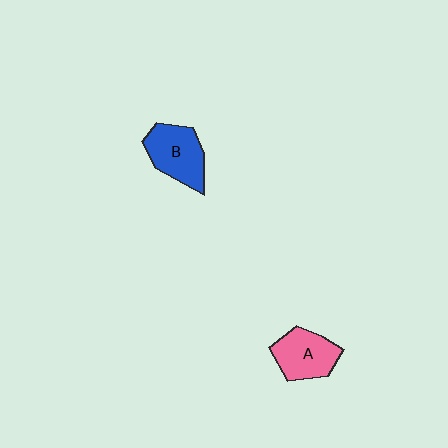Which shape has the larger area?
Shape B (blue).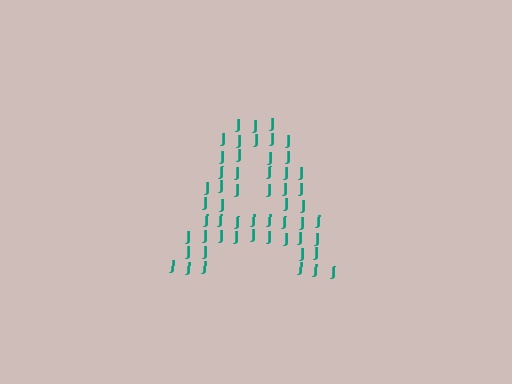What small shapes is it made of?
It is made of small letter J's.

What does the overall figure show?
The overall figure shows the letter A.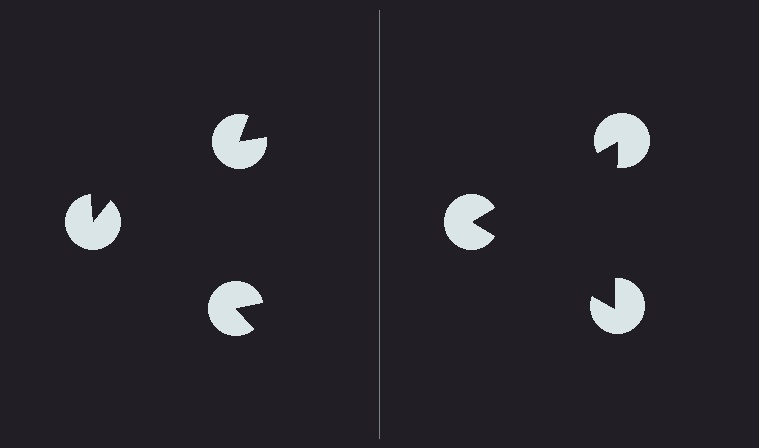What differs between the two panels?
The pac-man discs are positioned identically on both sides; only the wedge orientations differ. On the right they align to a triangle; on the left they are misaligned.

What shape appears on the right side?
An illusory triangle.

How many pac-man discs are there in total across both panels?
6 — 3 on each side.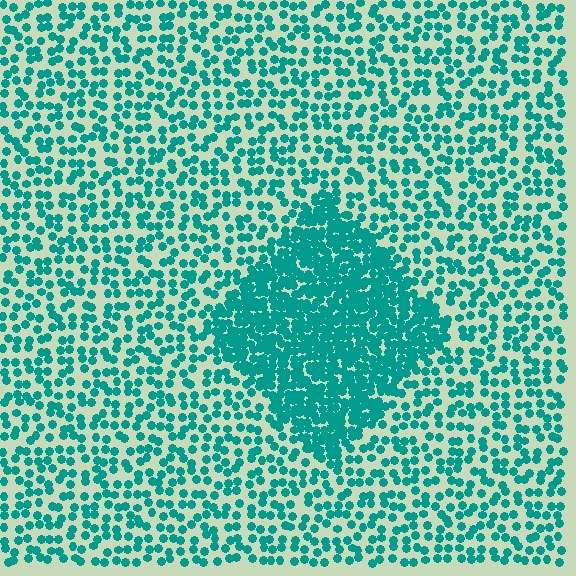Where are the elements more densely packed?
The elements are more densely packed inside the diamond boundary.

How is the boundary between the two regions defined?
The boundary is defined by a change in element density (approximately 2.5x ratio). All elements are the same color, size, and shape.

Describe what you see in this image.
The image contains small teal elements arranged at two different densities. A diamond-shaped region is visible where the elements are more densely packed than the surrounding area.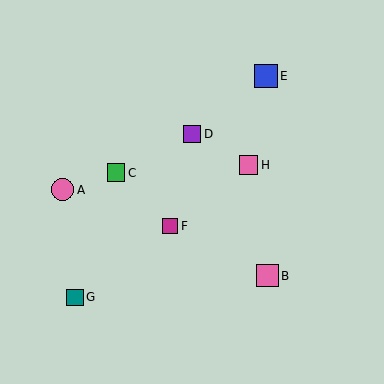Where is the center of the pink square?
The center of the pink square is at (248, 165).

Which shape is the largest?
The blue square (labeled E) is the largest.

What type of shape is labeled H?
Shape H is a pink square.